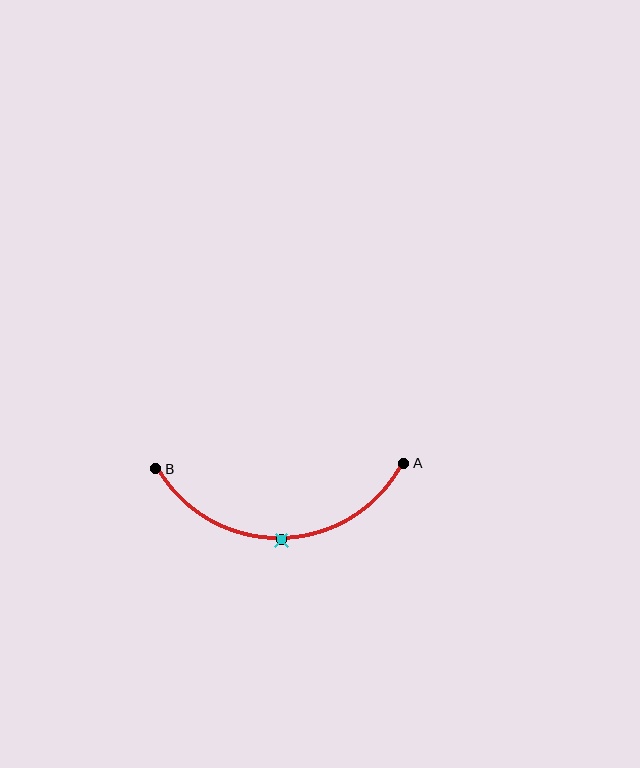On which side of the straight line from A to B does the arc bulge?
The arc bulges below the straight line connecting A and B.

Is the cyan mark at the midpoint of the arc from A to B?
Yes. The cyan mark lies on the arc at equal arc-length from both A and B — it is the arc midpoint.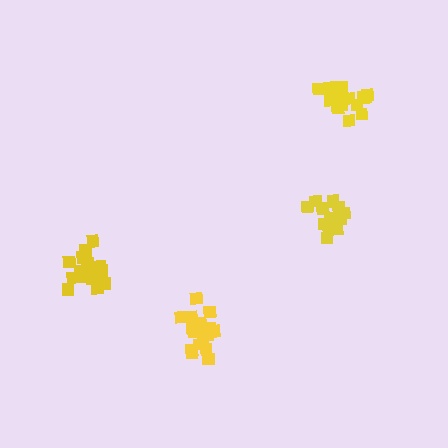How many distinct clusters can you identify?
There are 4 distinct clusters.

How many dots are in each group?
Group 1: 16 dots, Group 2: 17 dots, Group 3: 18 dots, Group 4: 14 dots (65 total).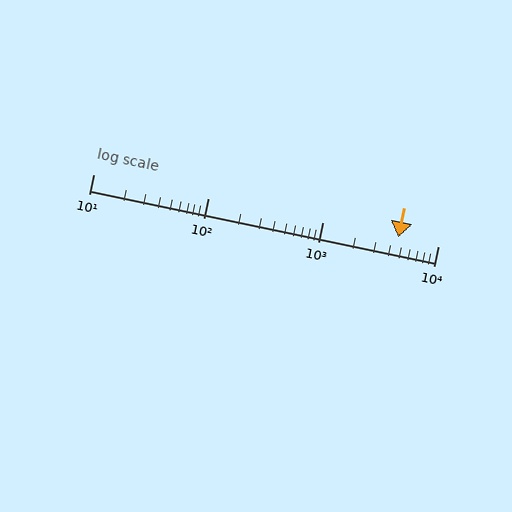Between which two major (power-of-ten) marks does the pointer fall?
The pointer is between 1000 and 10000.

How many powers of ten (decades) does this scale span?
The scale spans 3 decades, from 10 to 10000.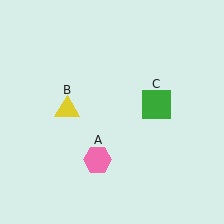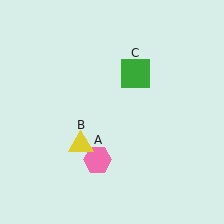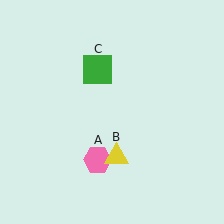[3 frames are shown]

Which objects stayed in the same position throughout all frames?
Pink hexagon (object A) remained stationary.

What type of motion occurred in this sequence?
The yellow triangle (object B), green square (object C) rotated counterclockwise around the center of the scene.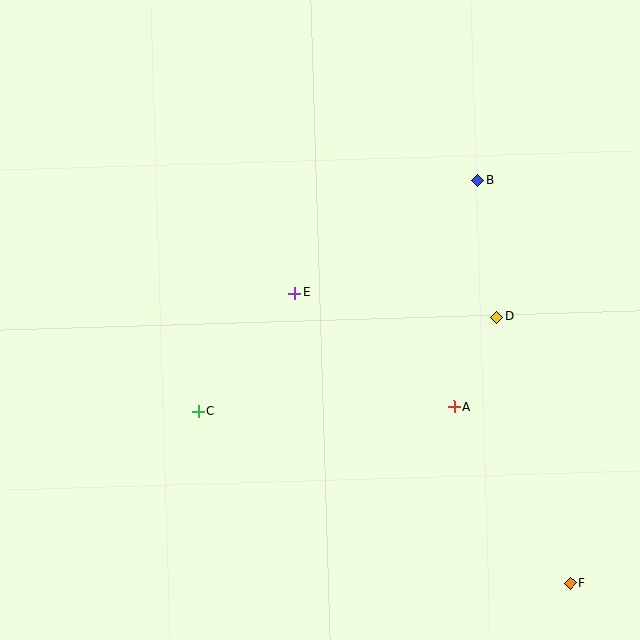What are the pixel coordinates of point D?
Point D is at (497, 317).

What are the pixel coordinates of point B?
Point B is at (478, 181).